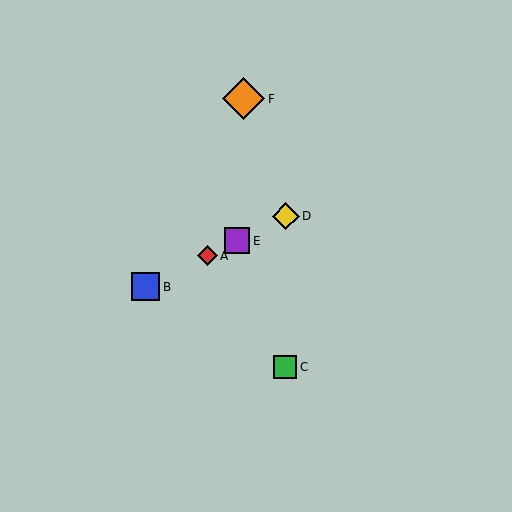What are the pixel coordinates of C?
Object C is at (285, 367).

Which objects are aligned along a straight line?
Objects A, B, D, E are aligned along a straight line.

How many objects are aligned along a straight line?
4 objects (A, B, D, E) are aligned along a straight line.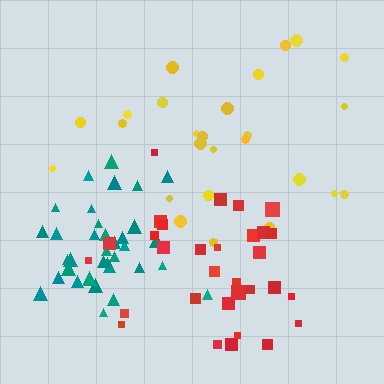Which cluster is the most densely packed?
Teal.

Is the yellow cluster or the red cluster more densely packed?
Red.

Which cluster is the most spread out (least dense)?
Yellow.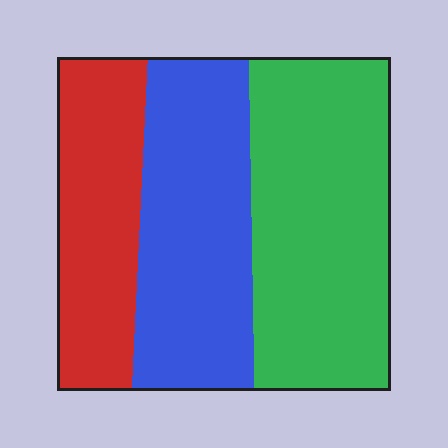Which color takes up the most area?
Green, at roughly 40%.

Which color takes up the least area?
Red, at roughly 25%.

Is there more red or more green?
Green.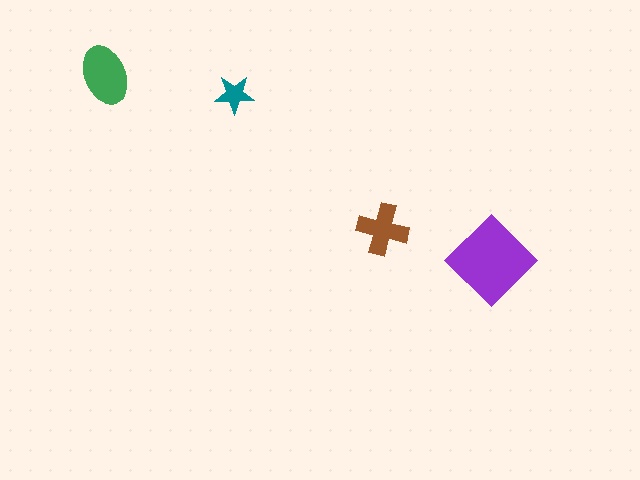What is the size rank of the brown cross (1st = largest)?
3rd.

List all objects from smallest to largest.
The teal star, the brown cross, the green ellipse, the purple diamond.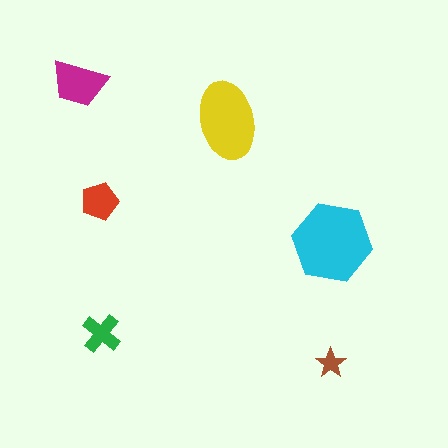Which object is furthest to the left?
The magenta trapezoid is leftmost.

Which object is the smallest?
The brown star.